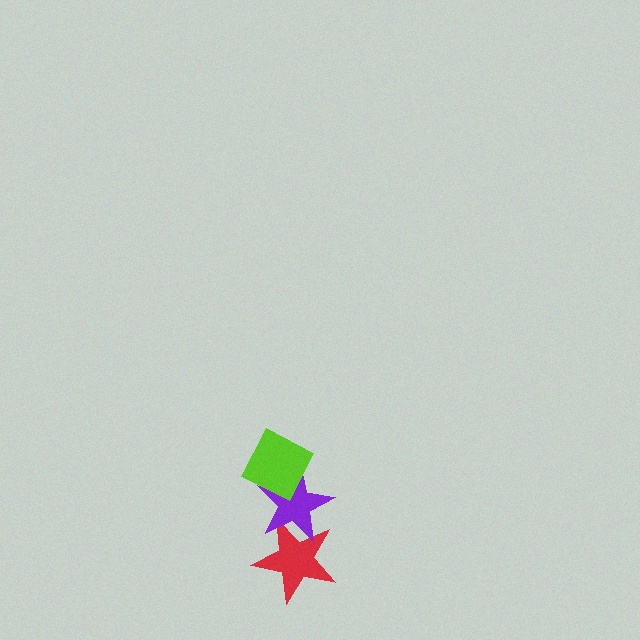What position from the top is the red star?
The red star is 3rd from the top.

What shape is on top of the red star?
The purple star is on top of the red star.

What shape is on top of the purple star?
The lime diamond is on top of the purple star.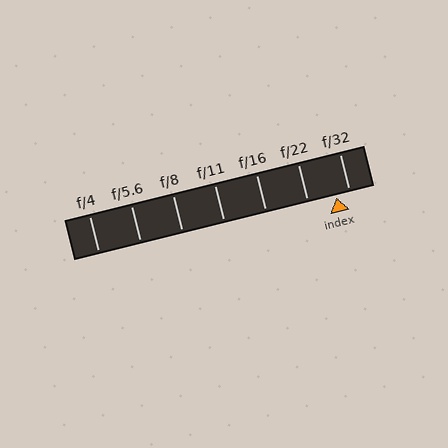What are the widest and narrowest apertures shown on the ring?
The widest aperture shown is f/4 and the narrowest is f/32.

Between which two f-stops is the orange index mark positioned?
The index mark is between f/22 and f/32.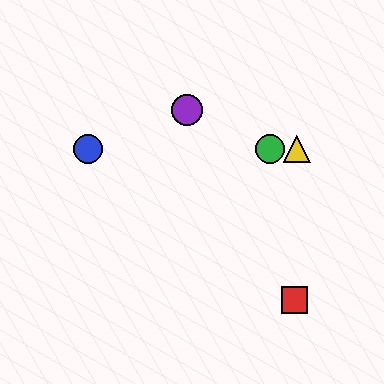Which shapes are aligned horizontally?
The blue circle, the green circle, the yellow triangle are aligned horizontally.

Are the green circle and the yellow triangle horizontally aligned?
Yes, both are at y≈149.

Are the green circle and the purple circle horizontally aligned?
No, the green circle is at y≈149 and the purple circle is at y≈110.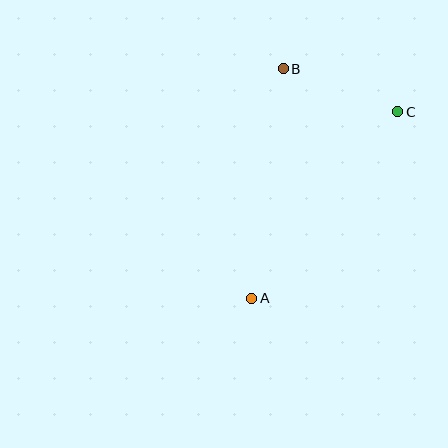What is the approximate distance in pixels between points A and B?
The distance between A and B is approximately 232 pixels.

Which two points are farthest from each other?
Points A and C are farthest from each other.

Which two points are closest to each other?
Points B and C are closest to each other.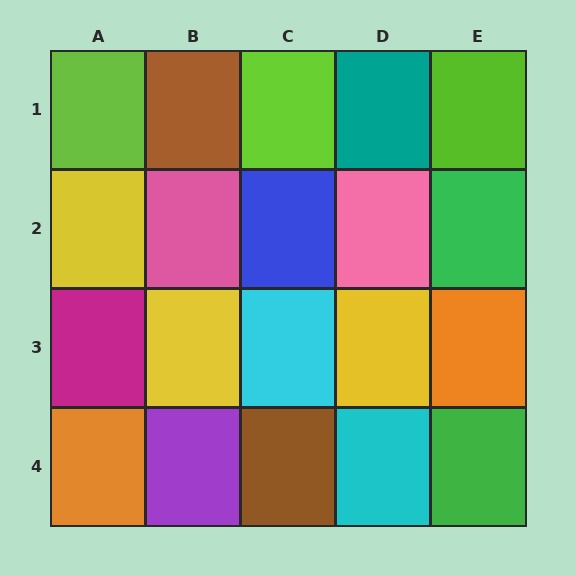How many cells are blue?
1 cell is blue.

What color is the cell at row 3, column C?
Cyan.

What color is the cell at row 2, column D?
Pink.